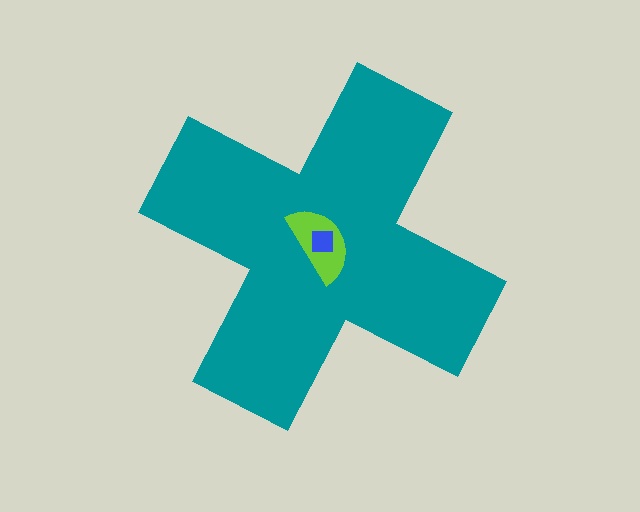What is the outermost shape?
The teal cross.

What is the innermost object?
The blue square.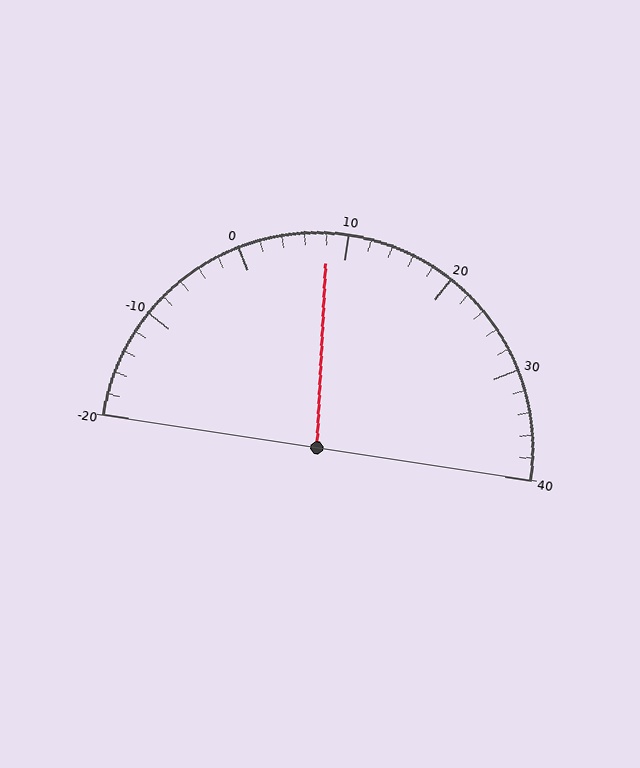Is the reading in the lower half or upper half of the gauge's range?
The reading is in the lower half of the range (-20 to 40).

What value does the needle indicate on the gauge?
The needle indicates approximately 8.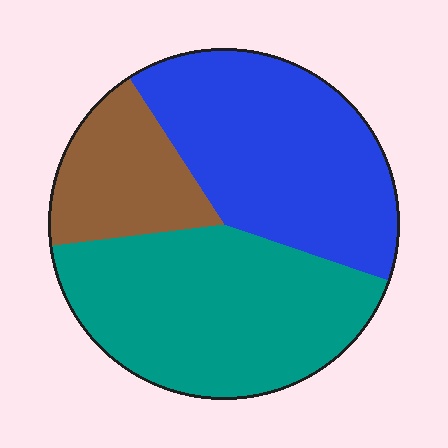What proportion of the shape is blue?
Blue covers roughly 40% of the shape.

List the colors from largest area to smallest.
From largest to smallest: teal, blue, brown.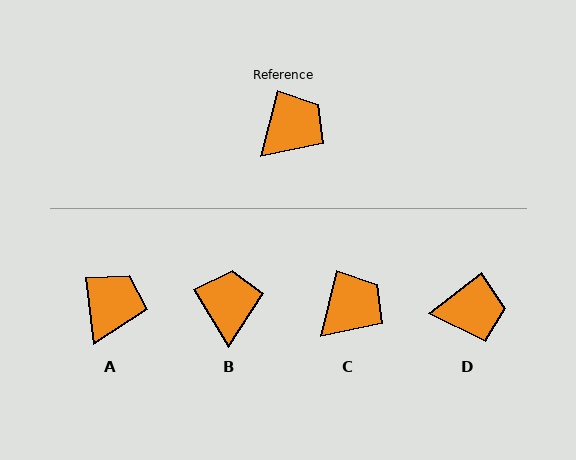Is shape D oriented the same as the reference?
No, it is off by about 38 degrees.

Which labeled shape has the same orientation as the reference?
C.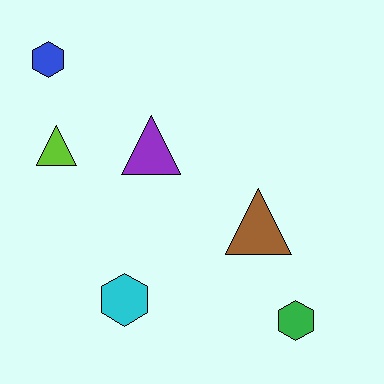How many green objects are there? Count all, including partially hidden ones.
There is 1 green object.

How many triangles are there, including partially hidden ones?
There are 3 triangles.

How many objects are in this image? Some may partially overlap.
There are 6 objects.